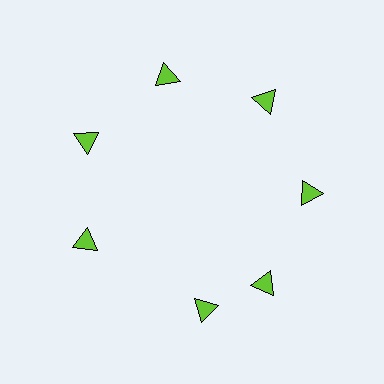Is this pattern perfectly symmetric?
No. The 7 lime triangles are arranged in a ring, but one element near the 6 o'clock position is rotated out of alignment along the ring, breaking the 7-fold rotational symmetry.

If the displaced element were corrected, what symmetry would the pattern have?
It would have 7-fold rotational symmetry — the pattern would map onto itself every 51 degrees.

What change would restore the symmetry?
The symmetry would be restored by rotating it back into even spacing with its neighbors so that all 7 triangles sit at equal angles and equal distance from the center.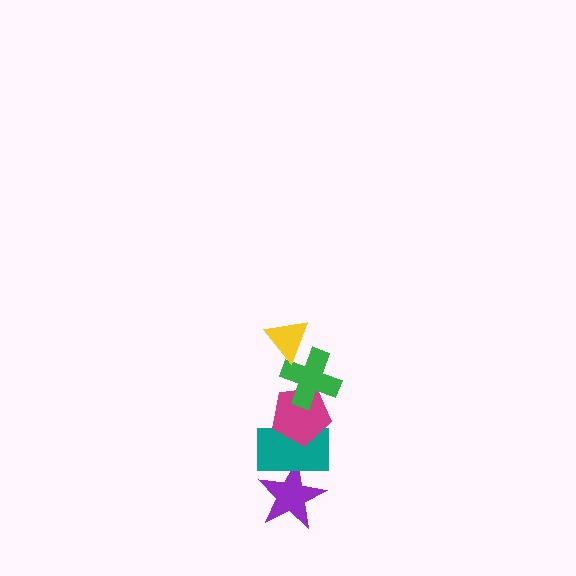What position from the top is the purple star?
The purple star is 5th from the top.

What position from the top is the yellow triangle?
The yellow triangle is 1st from the top.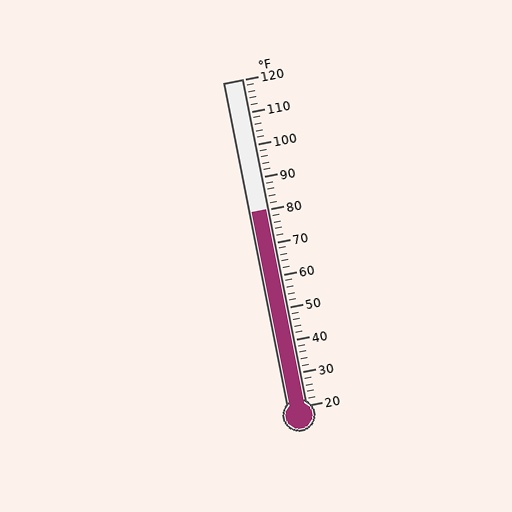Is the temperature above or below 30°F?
The temperature is above 30°F.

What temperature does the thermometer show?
The thermometer shows approximately 80°F.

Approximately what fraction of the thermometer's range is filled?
The thermometer is filled to approximately 60% of its range.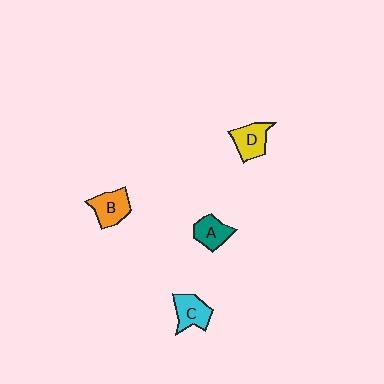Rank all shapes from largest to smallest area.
From largest to smallest: B (orange), C (cyan), D (yellow), A (teal).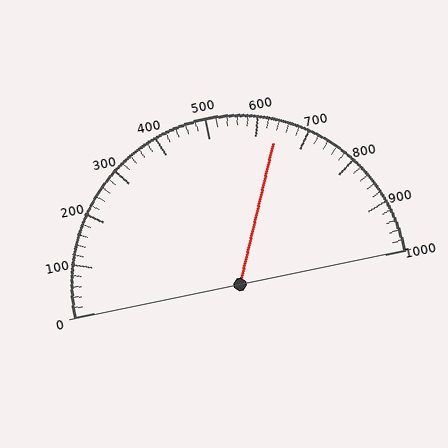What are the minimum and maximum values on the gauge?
The gauge ranges from 0 to 1000.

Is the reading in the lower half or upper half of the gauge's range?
The reading is in the upper half of the range (0 to 1000).